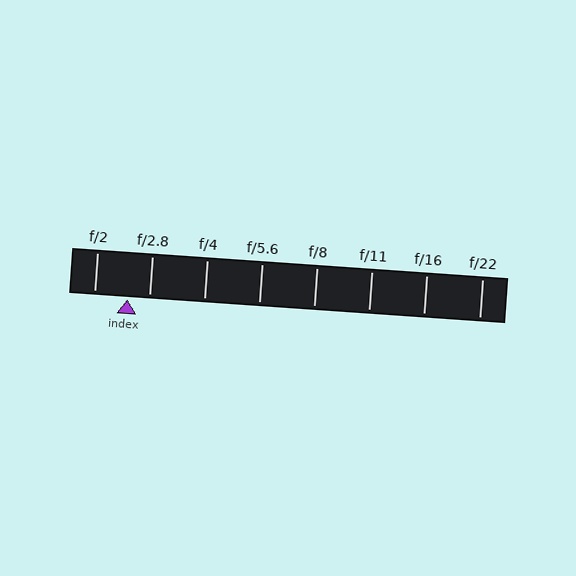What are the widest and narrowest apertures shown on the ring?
The widest aperture shown is f/2 and the narrowest is f/22.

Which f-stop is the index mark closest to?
The index mark is closest to f/2.8.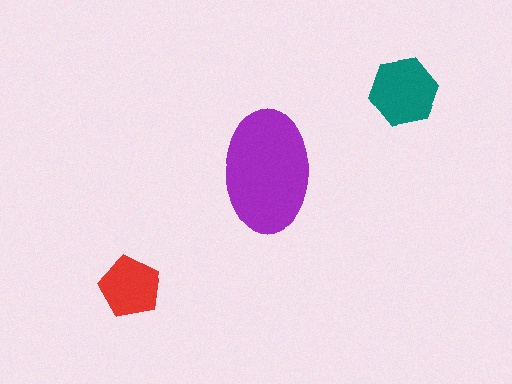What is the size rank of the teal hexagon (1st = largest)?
2nd.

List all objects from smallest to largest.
The red pentagon, the teal hexagon, the purple ellipse.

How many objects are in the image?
There are 3 objects in the image.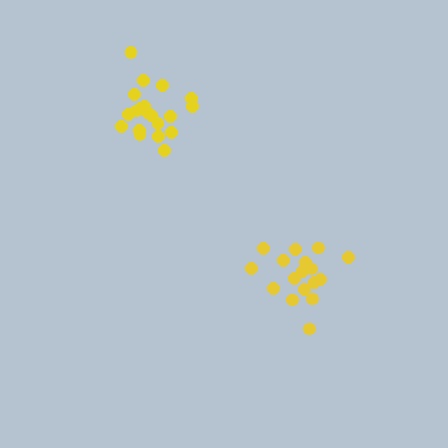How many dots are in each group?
Group 1: 20 dots, Group 2: 18 dots (38 total).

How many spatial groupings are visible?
There are 2 spatial groupings.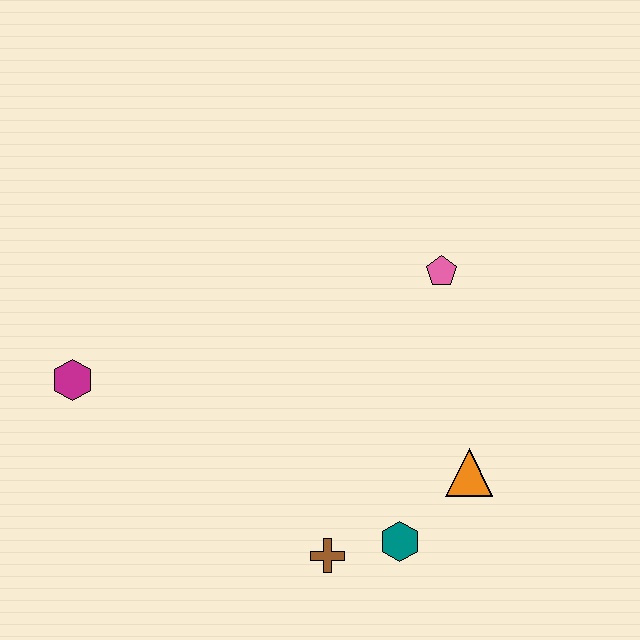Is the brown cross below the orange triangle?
Yes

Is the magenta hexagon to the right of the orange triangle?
No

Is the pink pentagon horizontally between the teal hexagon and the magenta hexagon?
No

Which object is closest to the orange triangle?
The teal hexagon is closest to the orange triangle.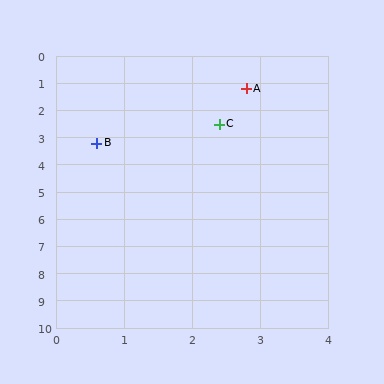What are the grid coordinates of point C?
Point C is at approximately (2.4, 2.5).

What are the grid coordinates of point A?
Point A is at approximately (2.8, 1.2).